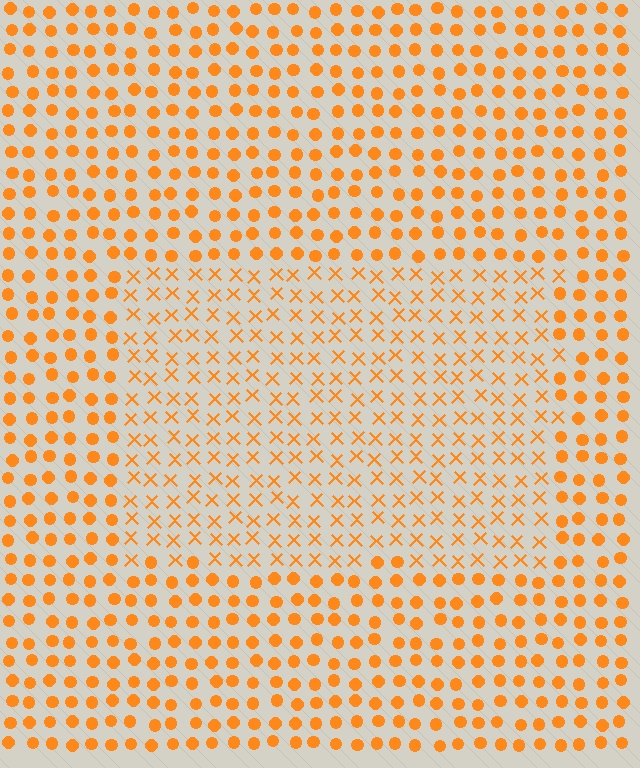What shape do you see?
I see a rectangle.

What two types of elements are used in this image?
The image uses X marks inside the rectangle region and circles outside it.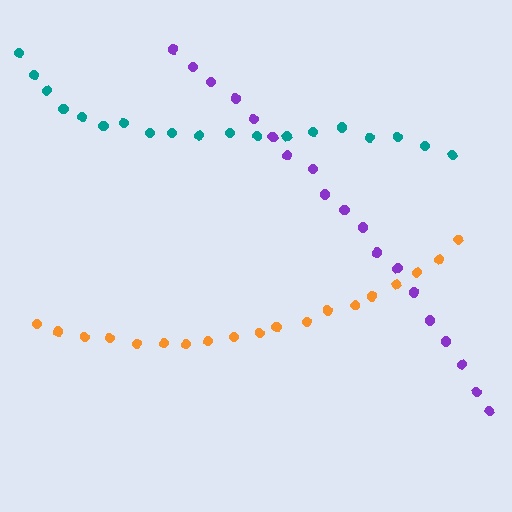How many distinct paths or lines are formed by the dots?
There are 3 distinct paths.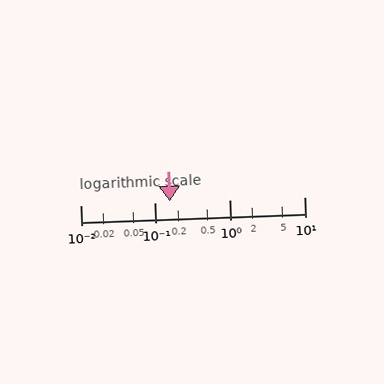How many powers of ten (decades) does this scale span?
The scale spans 3 decades, from 0.01 to 10.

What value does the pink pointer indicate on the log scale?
The pointer indicates approximately 0.16.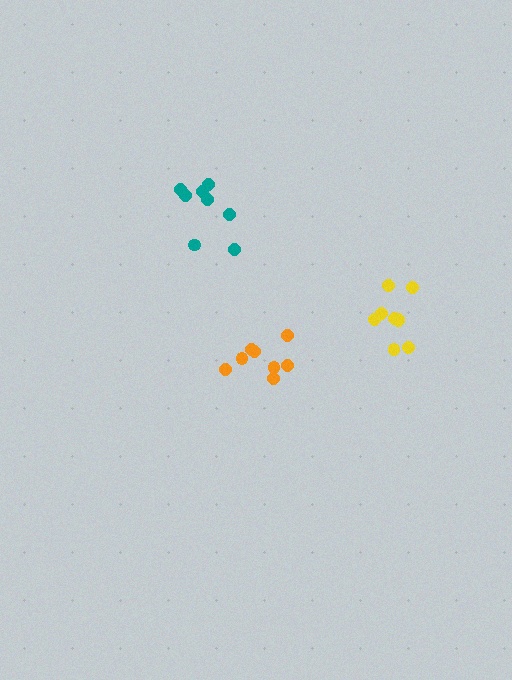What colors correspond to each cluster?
The clusters are colored: orange, teal, yellow.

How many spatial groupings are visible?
There are 3 spatial groupings.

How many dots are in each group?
Group 1: 8 dots, Group 2: 8 dots, Group 3: 9 dots (25 total).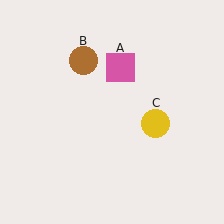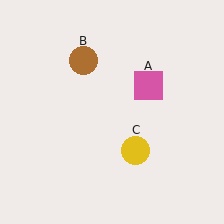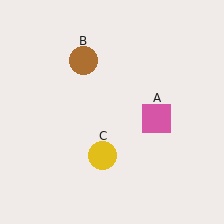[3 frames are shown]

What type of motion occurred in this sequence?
The pink square (object A), yellow circle (object C) rotated clockwise around the center of the scene.